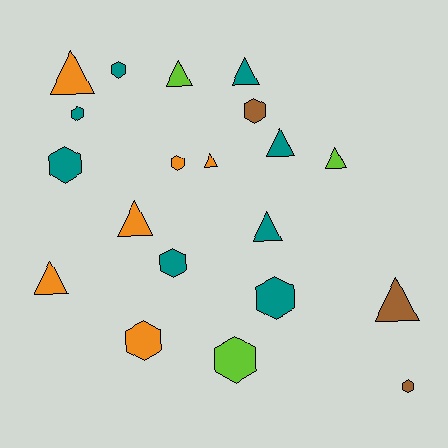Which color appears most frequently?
Teal, with 8 objects.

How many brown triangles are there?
There is 1 brown triangle.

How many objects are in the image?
There are 20 objects.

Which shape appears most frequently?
Triangle, with 10 objects.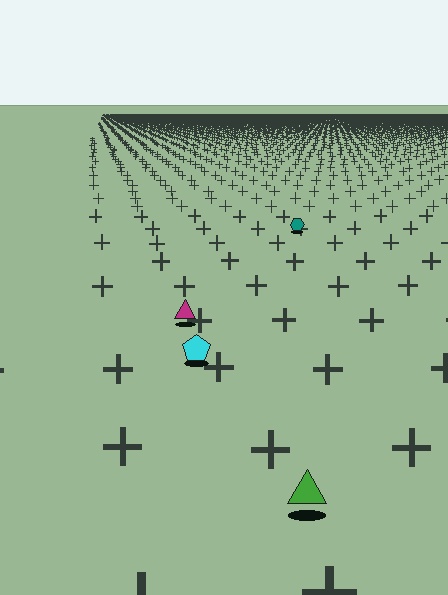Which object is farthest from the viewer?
The teal hexagon is farthest from the viewer. It appears smaller and the ground texture around it is denser.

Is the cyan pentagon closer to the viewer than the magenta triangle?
Yes. The cyan pentagon is closer — you can tell from the texture gradient: the ground texture is coarser near it.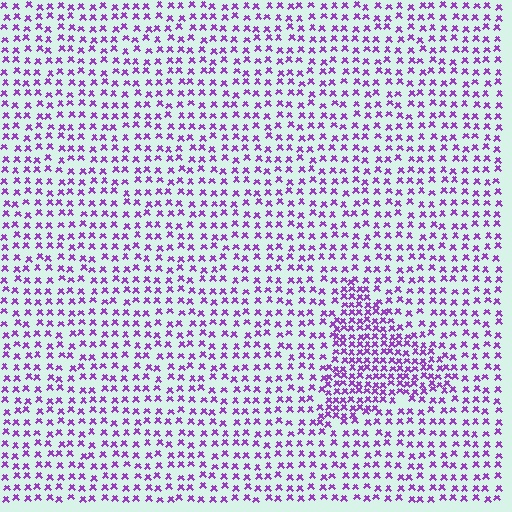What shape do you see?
I see a triangle.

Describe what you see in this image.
The image contains small purple elements arranged at two different densities. A triangle-shaped region is visible where the elements are more densely packed than the surrounding area.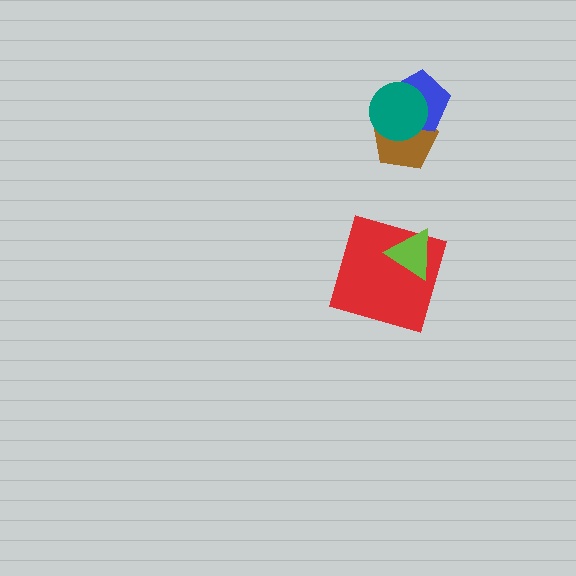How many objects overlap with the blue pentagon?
2 objects overlap with the blue pentagon.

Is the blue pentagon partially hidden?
Yes, it is partially covered by another shape.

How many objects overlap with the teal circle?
2 objects overlap with the teal circle.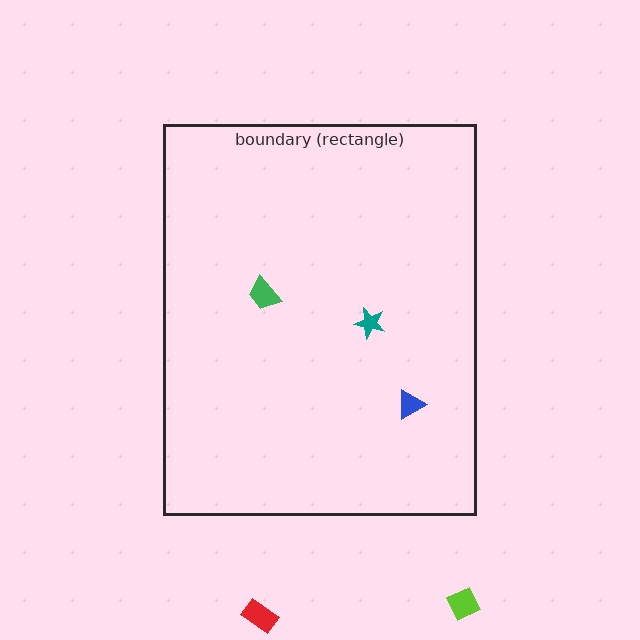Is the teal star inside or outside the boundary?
Inside.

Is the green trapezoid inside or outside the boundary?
Inside.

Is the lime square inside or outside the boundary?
Outside.